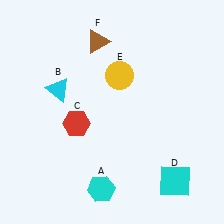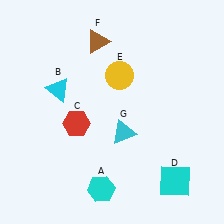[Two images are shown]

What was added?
A cyan triangle (G) was added in Image 2.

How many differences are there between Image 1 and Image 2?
There is 1 difference between the two images.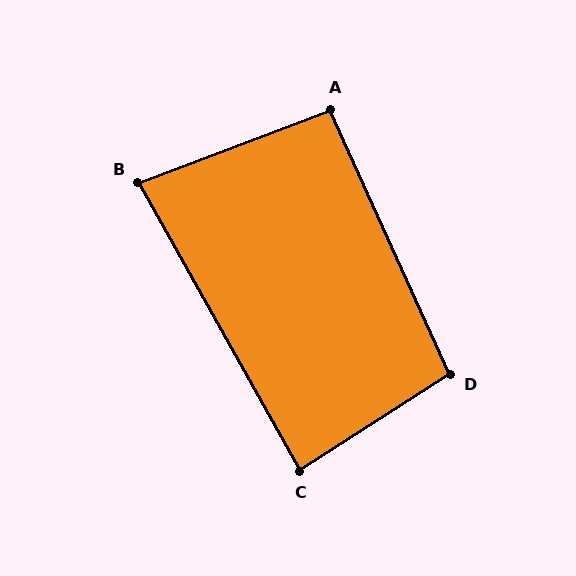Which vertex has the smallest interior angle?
B, at approximately 82 degrees.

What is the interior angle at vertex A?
Approximately 93 degrees (approximately right).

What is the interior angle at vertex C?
Approximately 87 degrees (approximately right).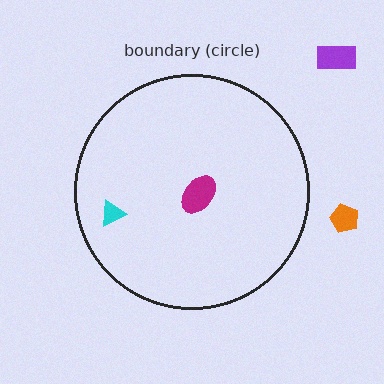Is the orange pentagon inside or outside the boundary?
Outside.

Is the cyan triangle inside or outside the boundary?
Inside.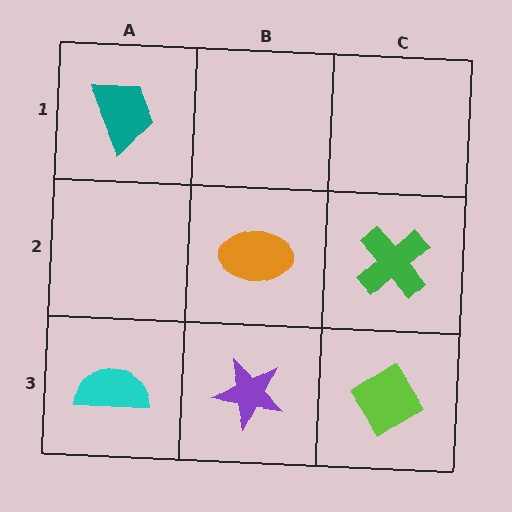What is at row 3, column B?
A purple star.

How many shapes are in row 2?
2 shapes.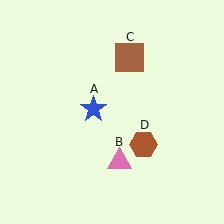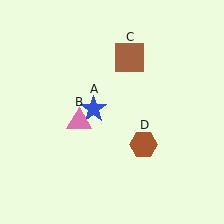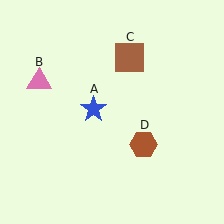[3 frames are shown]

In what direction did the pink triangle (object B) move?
The pink triangle (object B) moved up and to the left.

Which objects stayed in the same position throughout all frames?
Blue star (object A) and brown square (object C) and brown hexagon (object D) remained stationary.